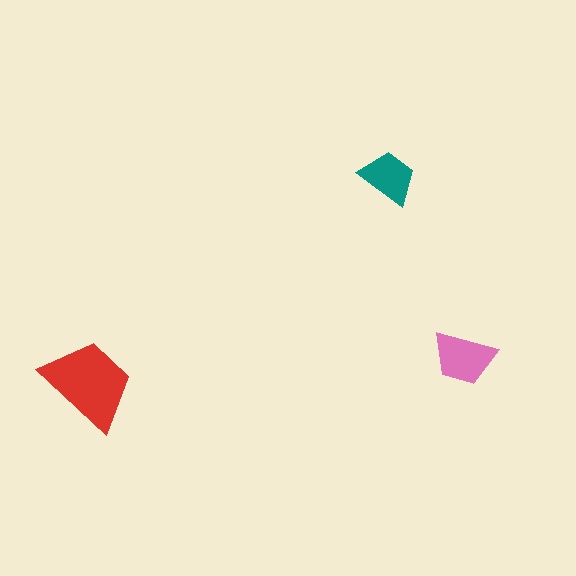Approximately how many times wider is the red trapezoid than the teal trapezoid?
About 1.5 times wider.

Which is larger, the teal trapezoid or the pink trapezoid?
The pink one.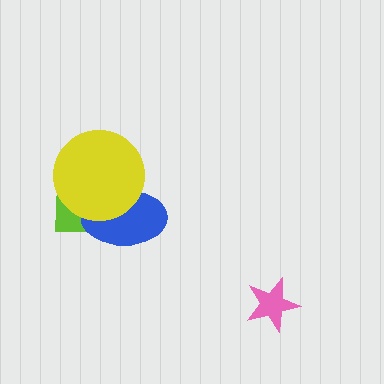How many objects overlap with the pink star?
0 objects overlap with the pink star.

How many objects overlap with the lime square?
2 objects overlap with the lime square.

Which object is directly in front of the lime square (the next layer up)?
The blue ellipse is directly in front of the lime square.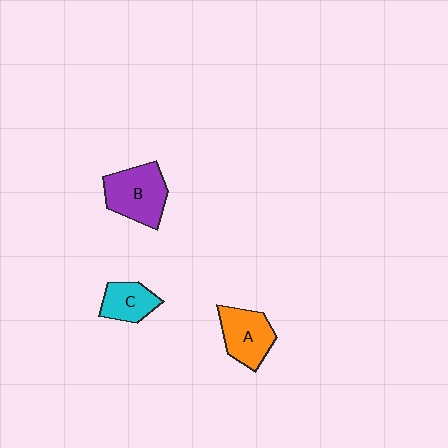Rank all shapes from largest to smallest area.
From largest to smallest: B (purple), A (orange), C (cyan).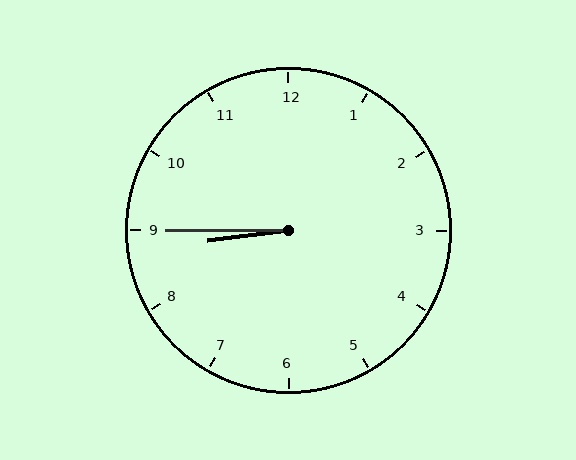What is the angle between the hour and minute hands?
Approximately 8 degrees.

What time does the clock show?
8:45.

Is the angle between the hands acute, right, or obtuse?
It is acute.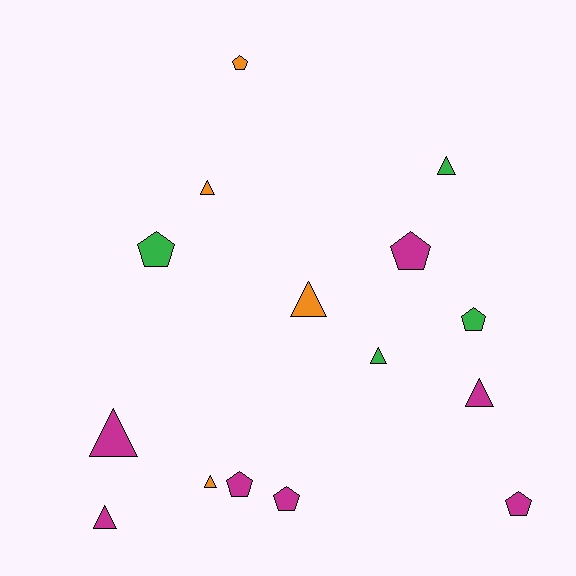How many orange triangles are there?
There are 3 orange triangles.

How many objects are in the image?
There are 15 objects.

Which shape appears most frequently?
Triangle, with 8 objects.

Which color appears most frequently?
Magenta, with 7 objects.